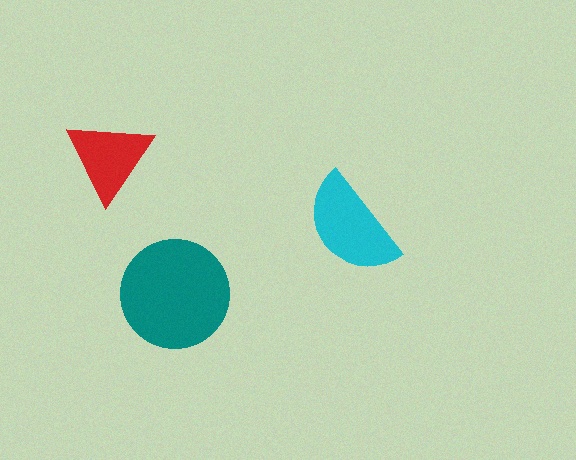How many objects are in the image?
There are 3 objects in the image.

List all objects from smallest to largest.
The red triangle, the cyan semicircle, the teal circle.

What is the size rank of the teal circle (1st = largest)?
1st.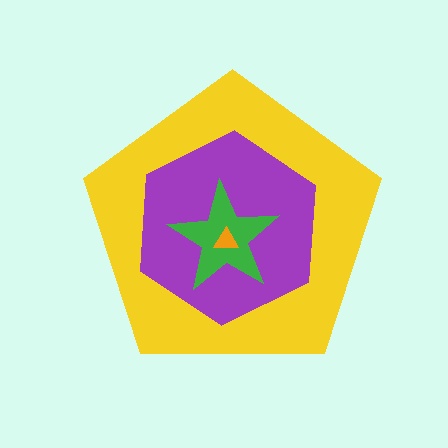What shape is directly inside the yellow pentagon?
The purple hexagon.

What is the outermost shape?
The yellow pentagon.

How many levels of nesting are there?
4.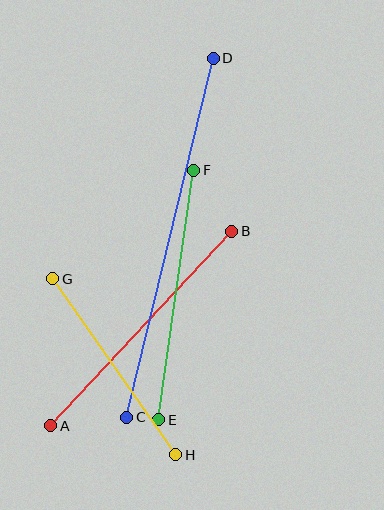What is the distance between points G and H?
The distance is approximately 215 pixels.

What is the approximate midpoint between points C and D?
The midpoint is at approximately (170, 238) pixels.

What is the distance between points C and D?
The distance is approximately 369 pixels.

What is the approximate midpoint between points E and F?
The midpoint is at approximately (176, 295) pixels.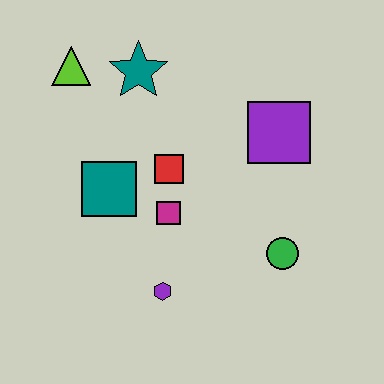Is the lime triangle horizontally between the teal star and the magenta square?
No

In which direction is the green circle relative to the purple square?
The green circle is below the purple square.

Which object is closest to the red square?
The magenta square is closest to the red square.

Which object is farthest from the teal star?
The green circle is farthest from the teal star.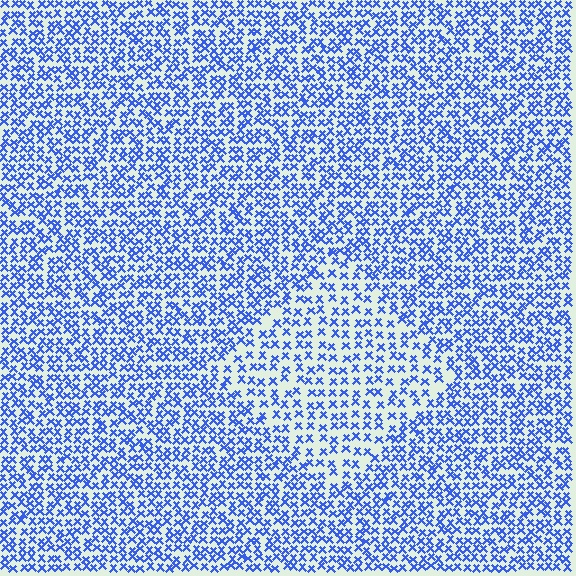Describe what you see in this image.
The image contains small blue elements arranged at two different densities. A diamond-shaped region is visible where the elements are less densely packed than the surrounding area.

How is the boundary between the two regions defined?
The boundary is defined by a change in element density (approximately 1.7x ratio). All elements are the same color, size, and shape.